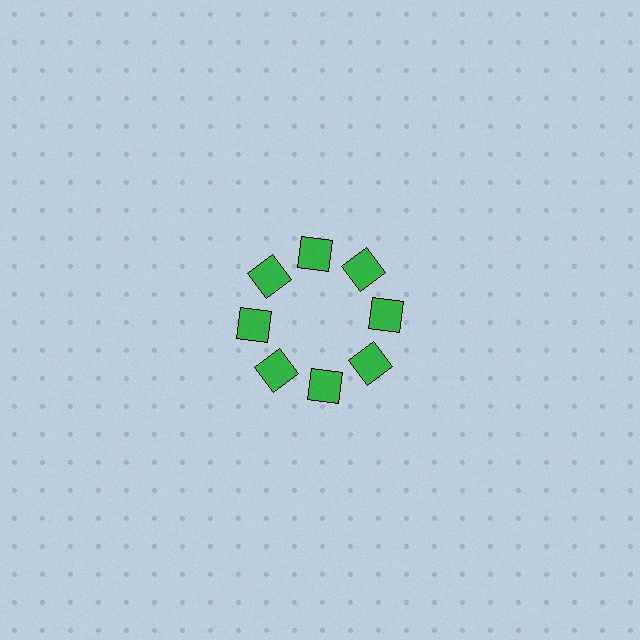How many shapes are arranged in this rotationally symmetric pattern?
There are 8 shapes, arranged in 8 groups of 1.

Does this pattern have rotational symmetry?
Yes, this pattern has 8-fold rotational symmetry. It looks the same after rotating 45 degrees around the center.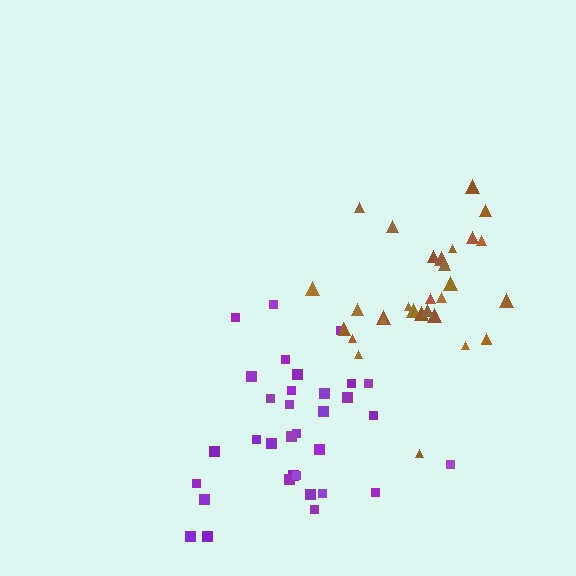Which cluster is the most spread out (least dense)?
Purple.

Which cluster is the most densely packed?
Brown.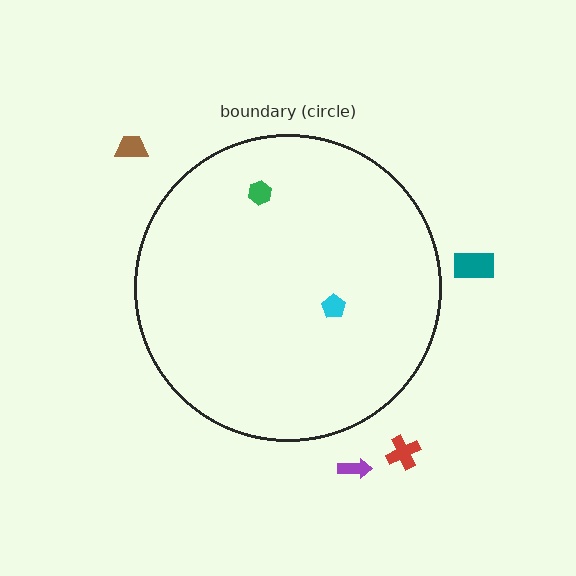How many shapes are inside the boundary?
2 inside, 4 outside.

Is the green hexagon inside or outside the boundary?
Inside.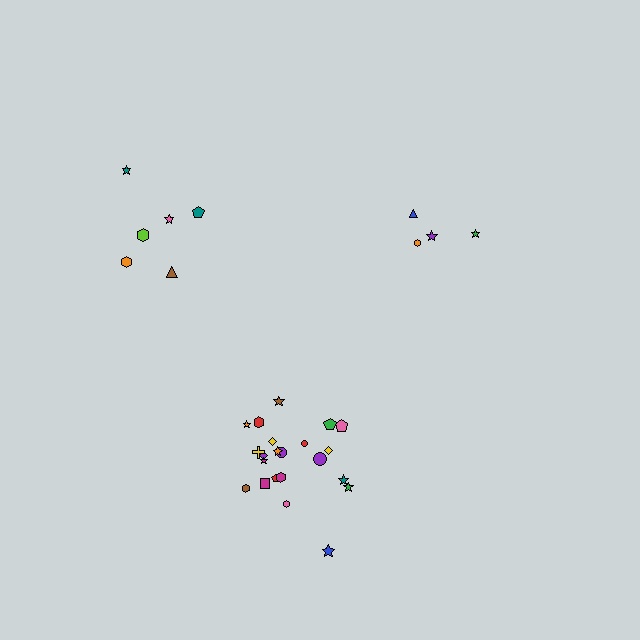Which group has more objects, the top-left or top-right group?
The top-left group.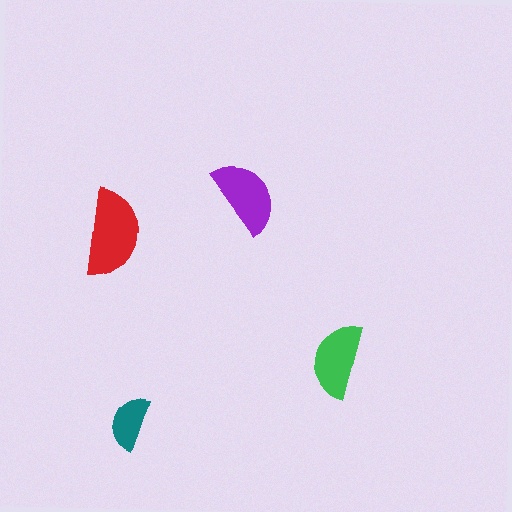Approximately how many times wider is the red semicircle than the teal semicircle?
About 1.5 times wider.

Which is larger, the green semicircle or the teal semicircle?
The green one.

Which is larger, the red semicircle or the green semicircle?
The red one.